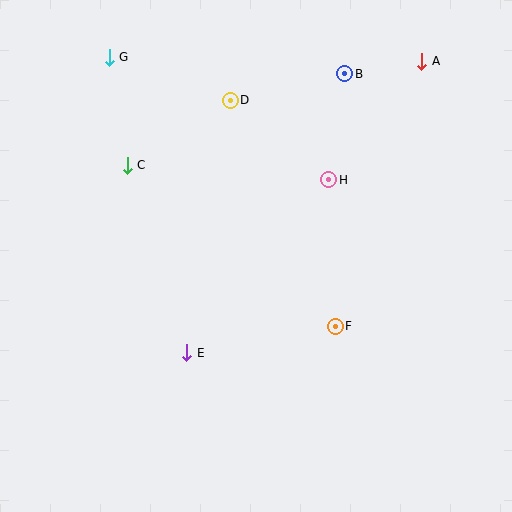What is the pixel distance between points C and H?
The distance between C and H is 202 pixels.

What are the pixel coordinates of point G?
Point G is at (109, 57).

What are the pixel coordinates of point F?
Point F is at (335, 326).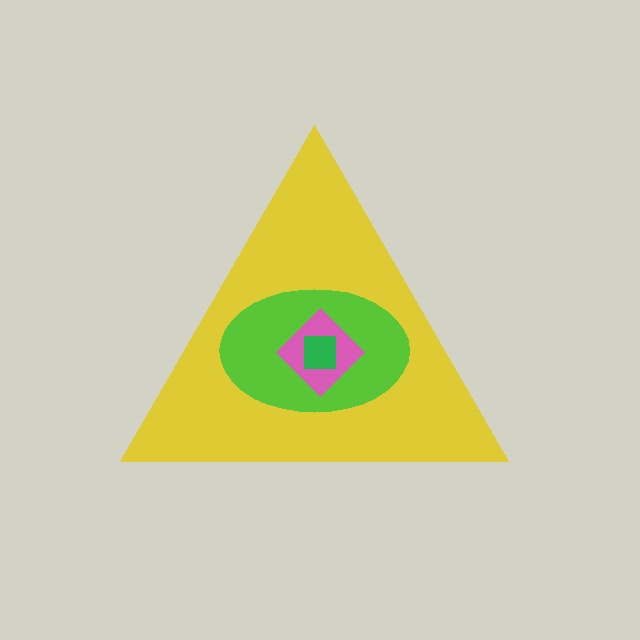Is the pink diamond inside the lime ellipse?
Yes.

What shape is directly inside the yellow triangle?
The lime ellipse.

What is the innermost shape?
The green square.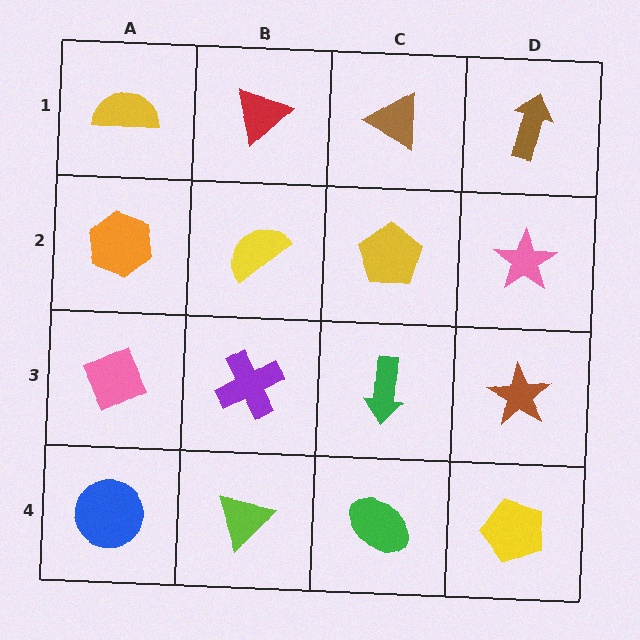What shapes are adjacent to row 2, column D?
A brown arrow (row 1, column D), a brown star (row 3, column D), a yellow pentagon (row 2, column C).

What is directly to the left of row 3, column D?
A green arrow.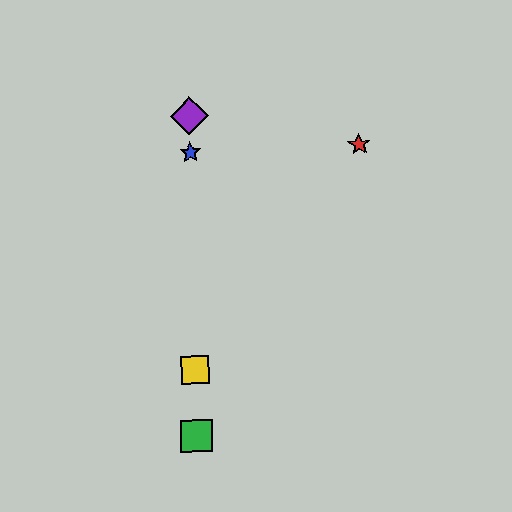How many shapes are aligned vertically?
4 shapes (the blue star, the green square, the yellow square, the purple diamond) are aligned vertically.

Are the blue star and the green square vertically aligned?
Yes, both are at x≈190.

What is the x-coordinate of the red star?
The red star is at x≈359.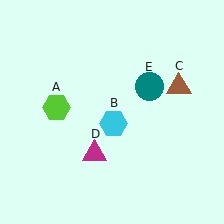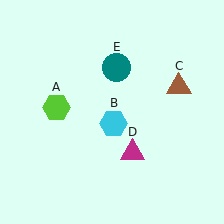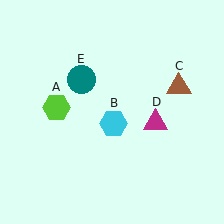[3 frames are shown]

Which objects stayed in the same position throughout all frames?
Lime hexagon (object A) and cyan hexagon (object B) and brown triangle (object C) remained stationary.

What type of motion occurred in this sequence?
The magenta triangle (object D), teal circle (object E) rotated counterclockwise around the center of the scene.